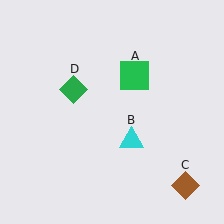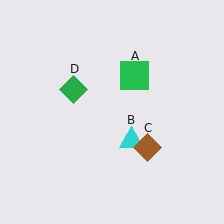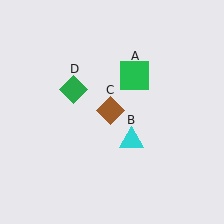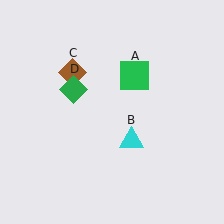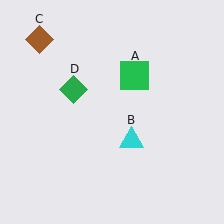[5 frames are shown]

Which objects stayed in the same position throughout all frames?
Green square (object A) and cyan triangle (object B) and green diamond (object D) remained stationary.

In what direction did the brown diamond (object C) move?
The brown diamond (object C) moved up and to the left.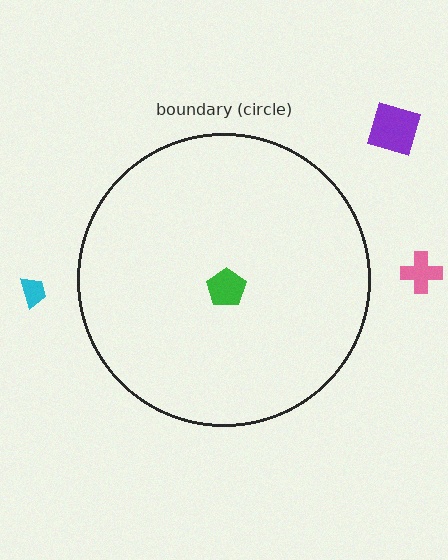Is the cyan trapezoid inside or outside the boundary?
Outside.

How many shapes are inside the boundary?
1 inside, 3 outside.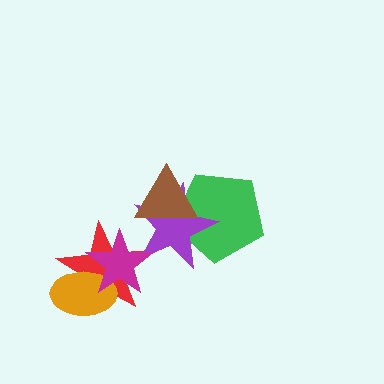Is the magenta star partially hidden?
No, no other shape covers it.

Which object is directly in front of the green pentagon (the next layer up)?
The purple star is directly in front of the green pentagon.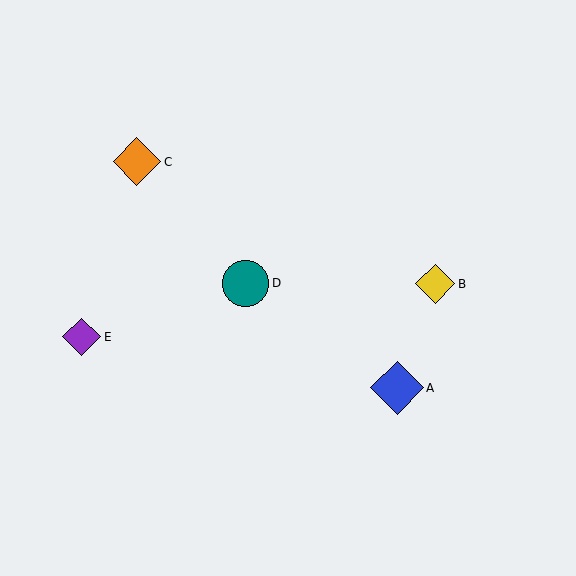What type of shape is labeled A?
Shape A is a blue diamond.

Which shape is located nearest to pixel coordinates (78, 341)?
The purple diamond (labeled E) at (82, 337) is nearest to that location.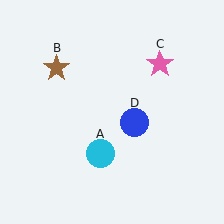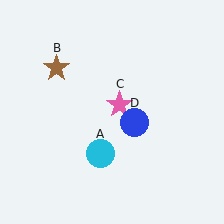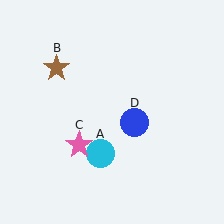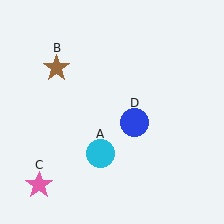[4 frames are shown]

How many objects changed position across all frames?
1 object changed position: pink star (object C).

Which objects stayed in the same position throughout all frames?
Cyan circle (object A) and brown star (object B) and blue circle (object D) remained stationary.